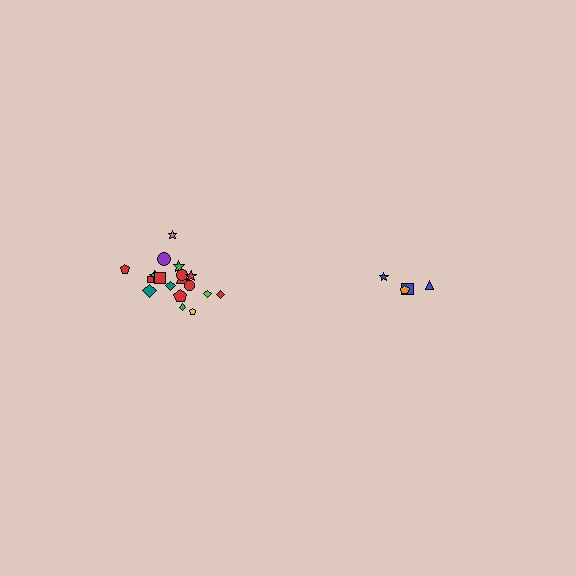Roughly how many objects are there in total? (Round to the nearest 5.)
Roughly 20 objects in total.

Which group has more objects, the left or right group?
The left group.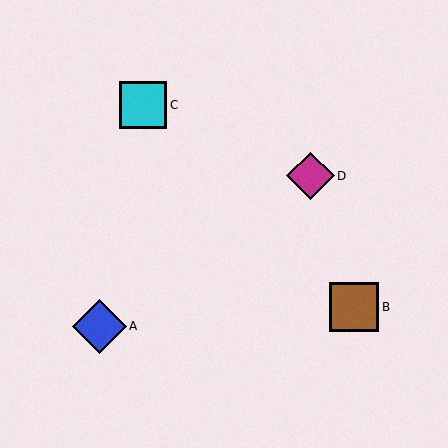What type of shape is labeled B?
Shape B is a brown square.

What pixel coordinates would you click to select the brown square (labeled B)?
Click at (354, 307) to select the brown square B.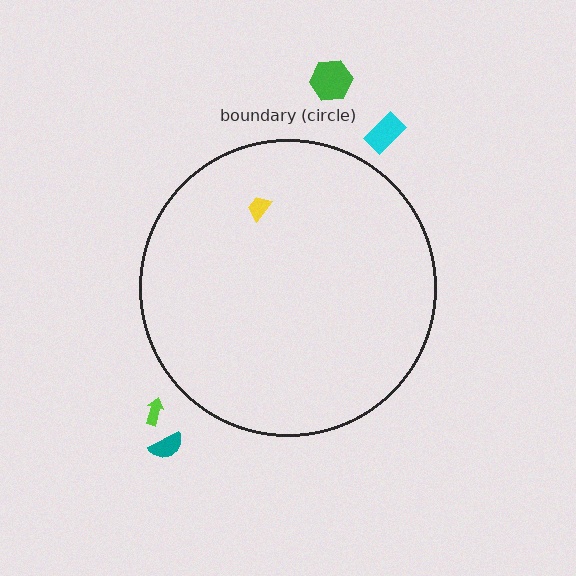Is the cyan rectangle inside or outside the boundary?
Outside.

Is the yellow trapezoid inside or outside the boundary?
Inside.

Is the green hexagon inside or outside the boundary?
Outside.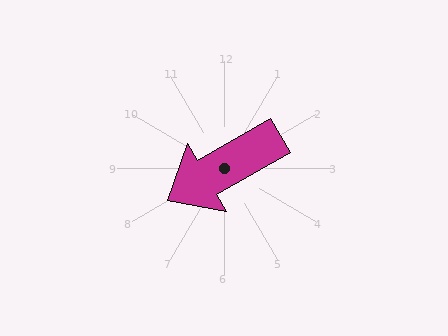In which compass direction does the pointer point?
Southwest.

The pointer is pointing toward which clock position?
Roughly 8 o'clock.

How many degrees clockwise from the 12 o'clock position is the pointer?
Approximately 240 degrees.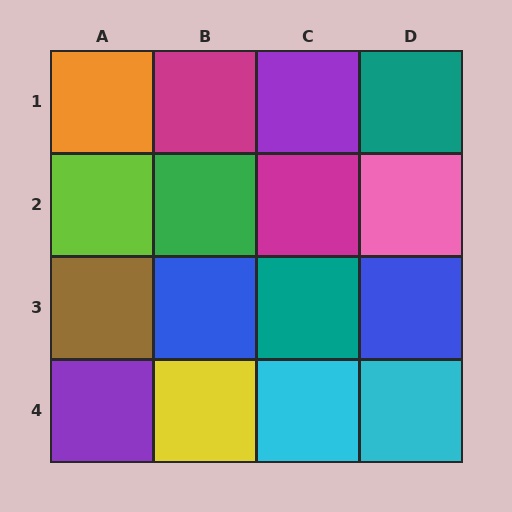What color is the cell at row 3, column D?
Blue.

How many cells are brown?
1 cell is brown.